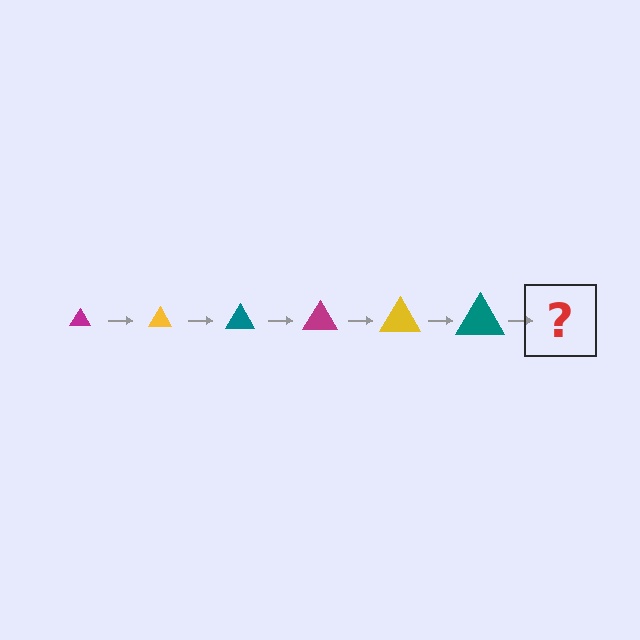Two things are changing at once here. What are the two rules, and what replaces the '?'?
The two rules are that the triangle grows larger each step and the color cycles through magenta, yellow, and teal. The '?' should be a magenta triangle, larger than the previous one.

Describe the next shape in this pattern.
It should be a magenta triangle, larger than the previous one.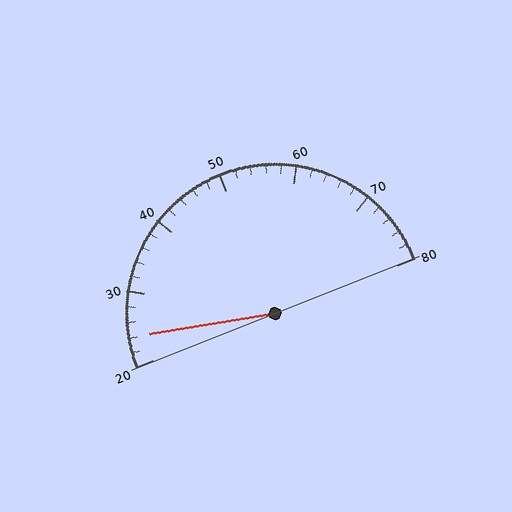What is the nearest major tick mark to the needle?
The nearest major tick mark is 20.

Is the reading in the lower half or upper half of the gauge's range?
The reading is in the lower half of the range (20 to 80).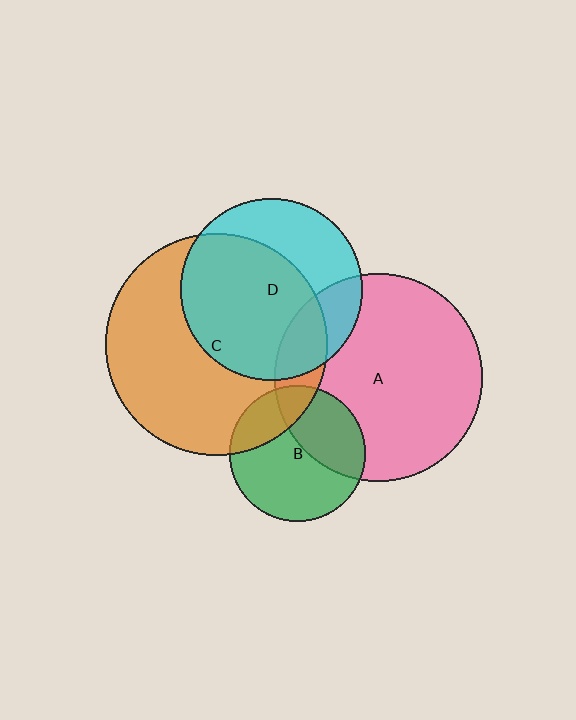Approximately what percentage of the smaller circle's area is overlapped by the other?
Approximately 35%.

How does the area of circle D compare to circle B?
Approximately 1.8 times.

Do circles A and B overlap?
Yes.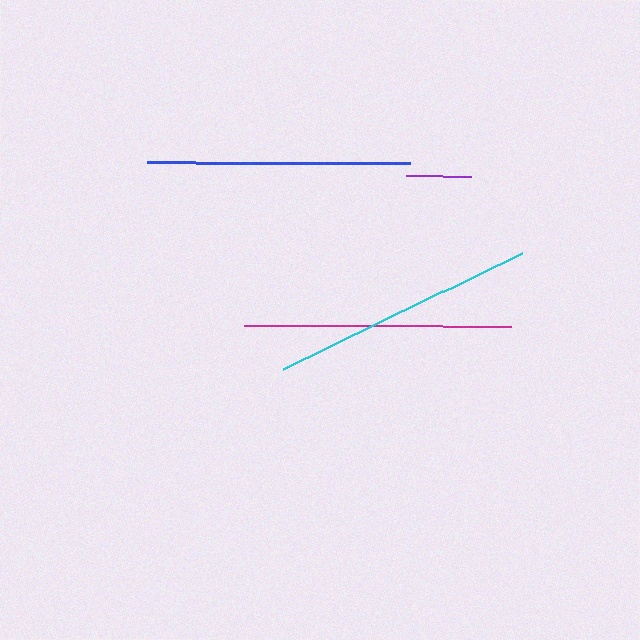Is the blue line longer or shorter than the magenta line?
The magenta line is longer than the blue line.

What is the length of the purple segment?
The purple segment is approximately 64 pixels long.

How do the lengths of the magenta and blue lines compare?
The magenta and blue lines are approximately the same length.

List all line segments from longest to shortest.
From longest to shortest: magenta, cyan, blue, purple.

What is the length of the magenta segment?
The magenta segment is approximately 267 pixels long.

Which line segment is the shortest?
The purple line is the shortest at approximately 64 pixels.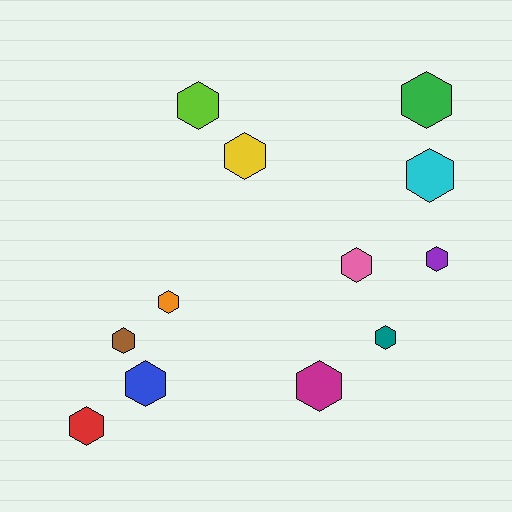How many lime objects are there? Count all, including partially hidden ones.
There is 1 lime object.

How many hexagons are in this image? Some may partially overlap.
There are 12 hexagons.